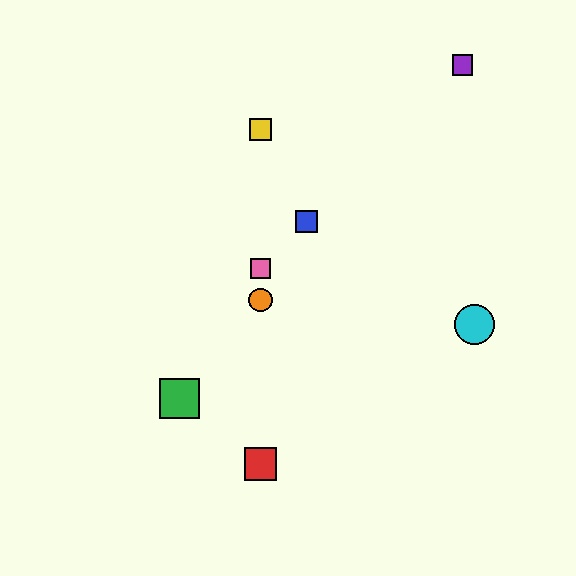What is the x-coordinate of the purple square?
The purple square is at x≈462.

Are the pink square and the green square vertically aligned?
No, the pink square is at x≈260 and the green square is at x≈179.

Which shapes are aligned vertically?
The red square, the yellow square, the orange circle, the pink square are aligned vertically.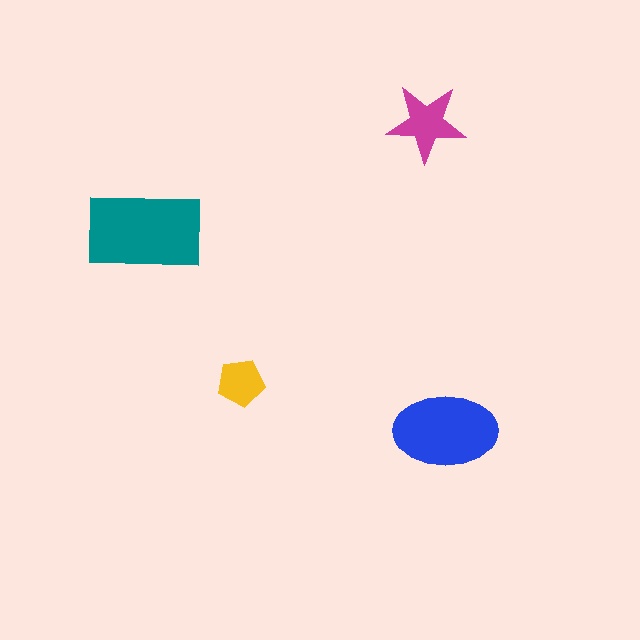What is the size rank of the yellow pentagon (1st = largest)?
4th.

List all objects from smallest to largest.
The yellow pentagon, the magenta star, the blue ellipse, the teal rectangle.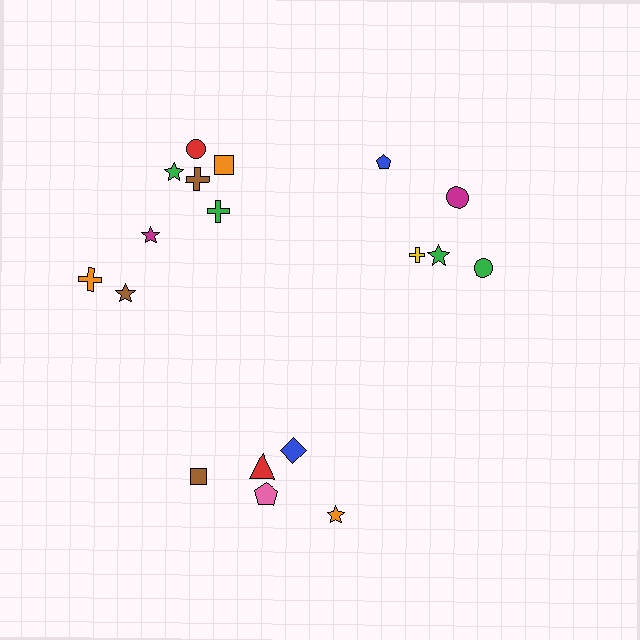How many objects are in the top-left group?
There are 8 objects.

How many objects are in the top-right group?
There are 5 objects.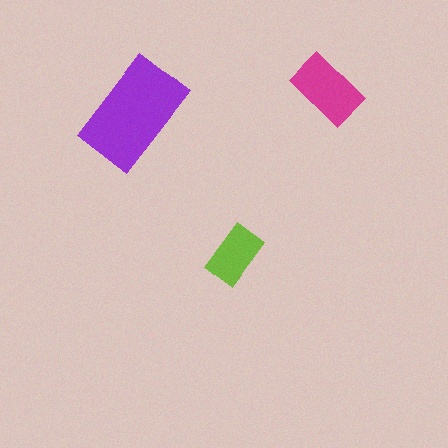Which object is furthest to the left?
The purple rectangle is leftmost.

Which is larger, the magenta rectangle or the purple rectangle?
The purple one.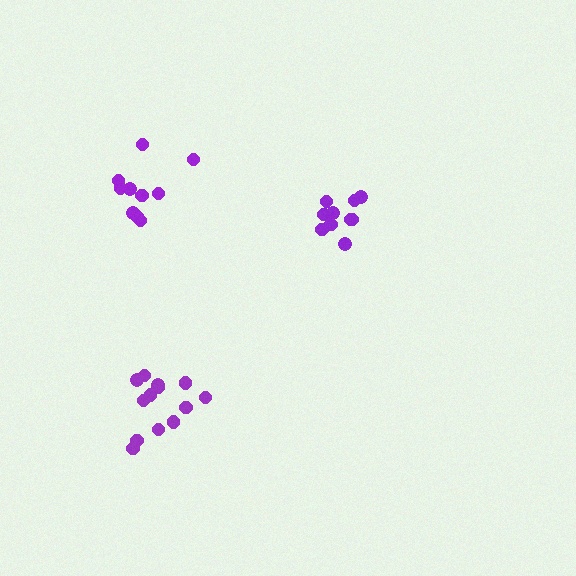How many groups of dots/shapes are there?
There are 3 groups.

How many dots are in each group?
Group 1: 10 dots, Group 2: 13 dots, Group 3: 10 dots (33 total).